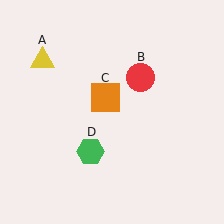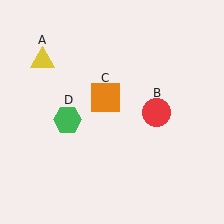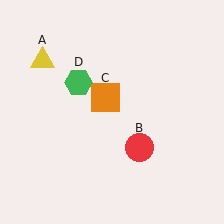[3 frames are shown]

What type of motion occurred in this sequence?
The red circle (object B), green hexagon (object D) rotated clockwise around the center of the scene.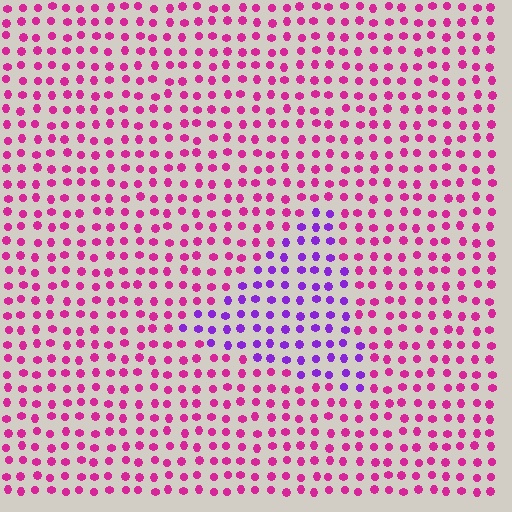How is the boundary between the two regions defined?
The boundary is defined purely by a slight shift in hue (about 46 degrees). Spacing, size, and orientation are identical on both sides.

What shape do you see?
I see a triangle.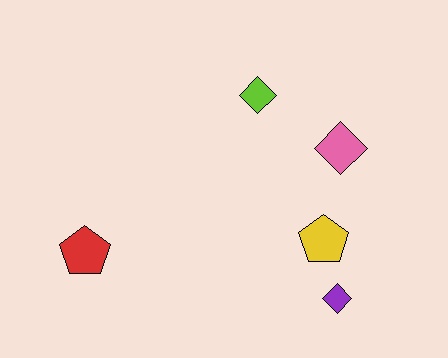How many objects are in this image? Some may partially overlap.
There are 5 objects.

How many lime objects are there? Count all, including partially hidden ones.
There is 1 lime object.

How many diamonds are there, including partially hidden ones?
There are 3 diamonds.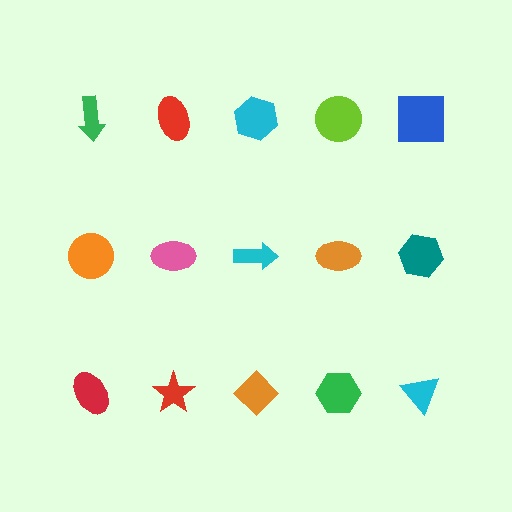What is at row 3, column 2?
A red star.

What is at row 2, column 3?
A cyan arrow.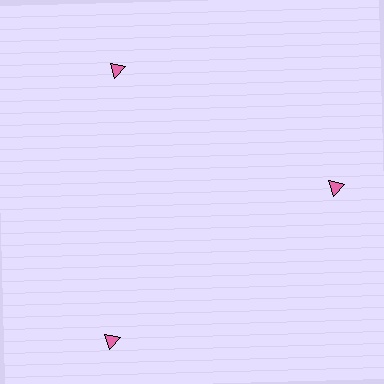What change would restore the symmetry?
The symmetry would be restored by moving it inward, back onto the ring so that all 3 triangles sit at equal angles and equal distance from the center.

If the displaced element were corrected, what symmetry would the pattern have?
It would have 3-fold rotational symmetry — the pattern would map onto itself every 120 degrees.